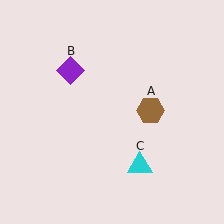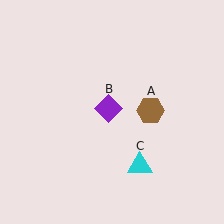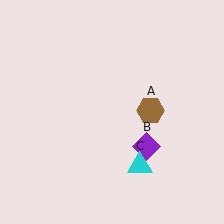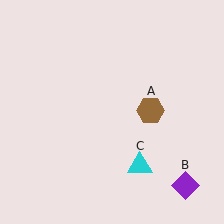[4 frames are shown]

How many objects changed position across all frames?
1 object changed position: purple diamond (object B).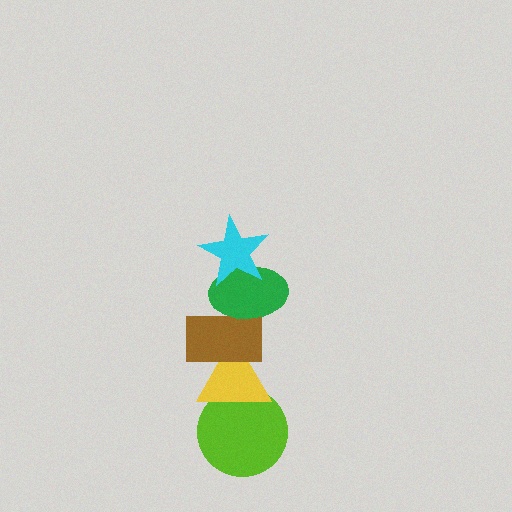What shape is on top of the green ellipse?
The cyan star is on top of the green ellipse.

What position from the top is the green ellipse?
The green ellipse is 2nd from the top.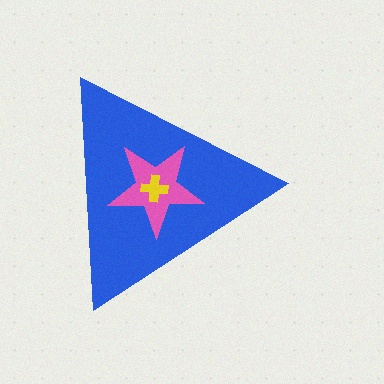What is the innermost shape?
The yellow cross.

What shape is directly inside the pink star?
The yellow cross.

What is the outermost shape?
The blue triangle.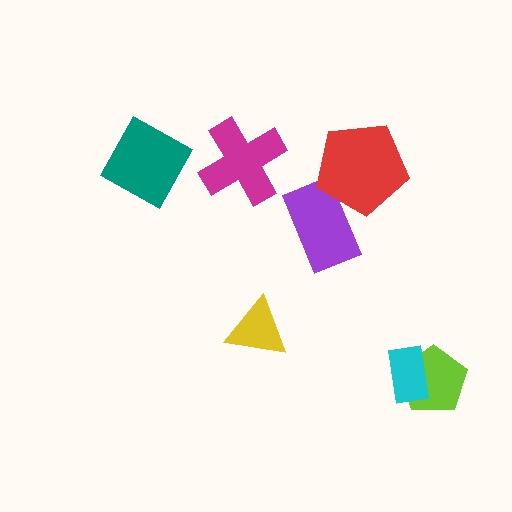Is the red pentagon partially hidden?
No, no other shape covers it.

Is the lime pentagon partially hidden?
Yes, it is partially covered by another shape.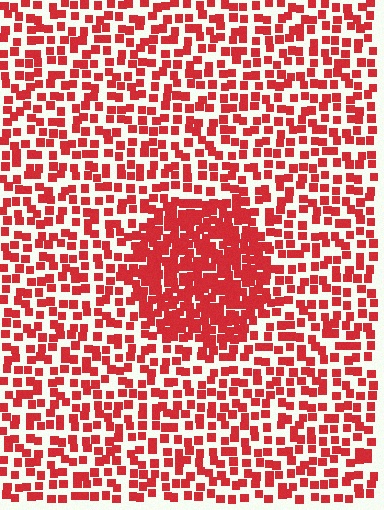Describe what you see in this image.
The image contains small red elements arranged at two different densities. A circle-shaped region is visible where the elements are more densely packed than the surrounding area.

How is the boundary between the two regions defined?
The boundary is defined by a change in element density (approximately 2.2x ratio). All elements are the same color, size, and shape.